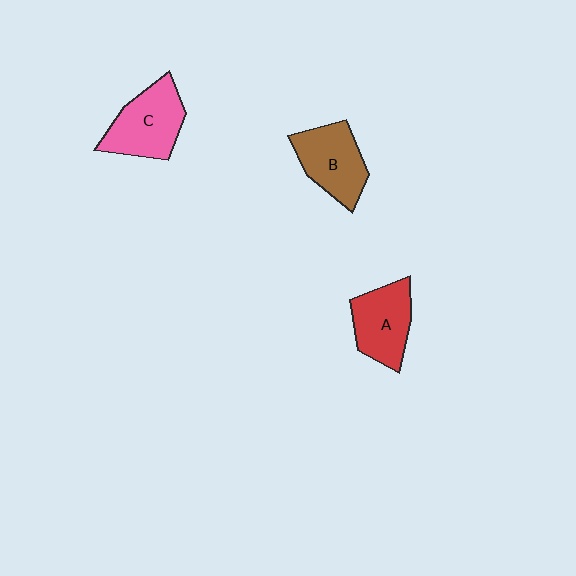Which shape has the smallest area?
Shape A (red).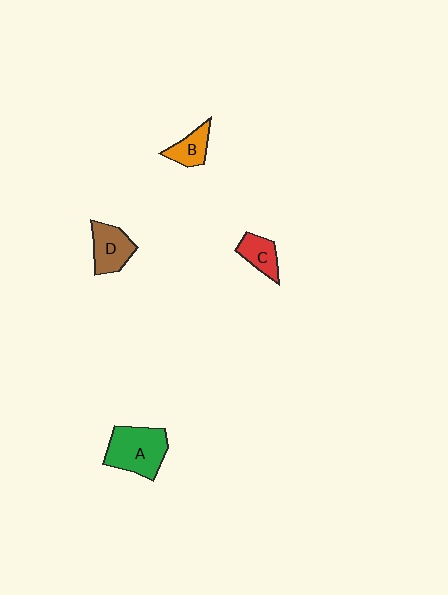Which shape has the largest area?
Shape A (green).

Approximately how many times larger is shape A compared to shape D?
Approximately 1.5 times.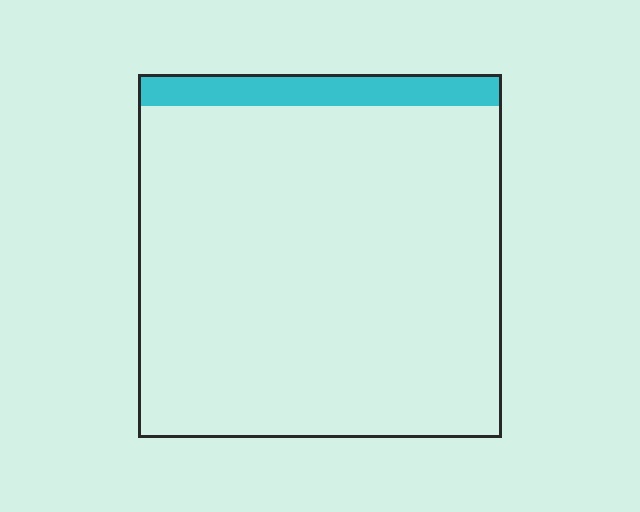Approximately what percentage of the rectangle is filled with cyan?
Approximately 10%.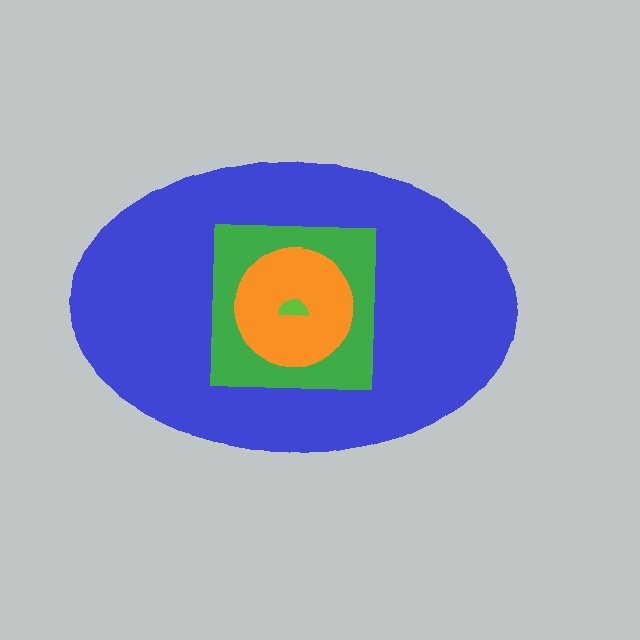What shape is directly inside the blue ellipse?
The green square.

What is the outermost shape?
The blue ellipse.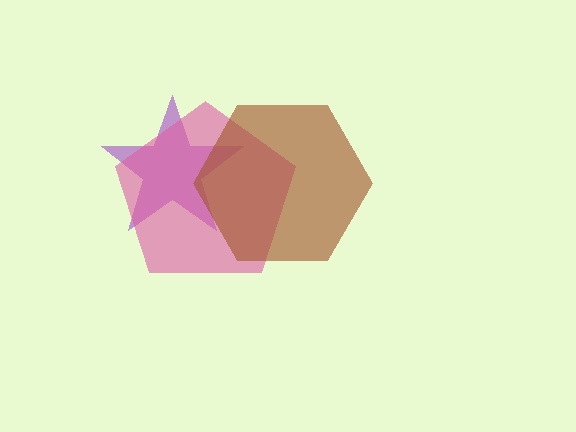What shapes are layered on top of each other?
The layered shapes are: a purple star, a pink pentagon, a brown hexagon.